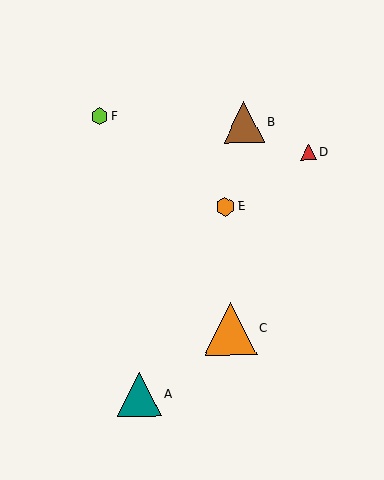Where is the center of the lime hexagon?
The center of the lime hexagon is at (100, 117).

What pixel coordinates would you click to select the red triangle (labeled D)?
Click at (308, 152) to select the red triangle D.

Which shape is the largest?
The orange triangle (labeled C) is the largest.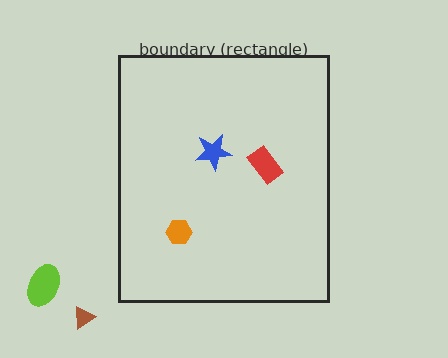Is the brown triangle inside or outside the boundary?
Outside.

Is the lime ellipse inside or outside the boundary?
Outside.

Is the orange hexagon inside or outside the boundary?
Inside.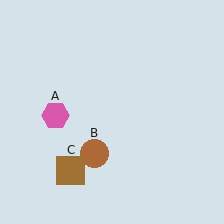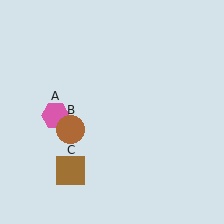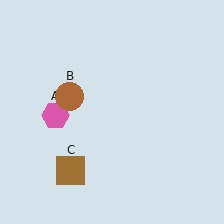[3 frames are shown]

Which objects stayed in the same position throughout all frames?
Pink hexagon (object A) and brown square (object C) remained stationary.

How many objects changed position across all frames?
1 object changed position: brown circle (object B).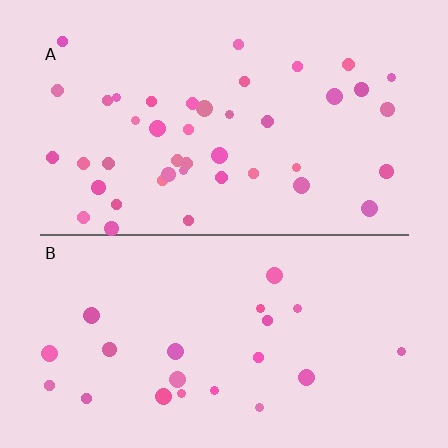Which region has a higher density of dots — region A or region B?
A (the top).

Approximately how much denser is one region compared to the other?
Approximately 2.0× — region A over region B.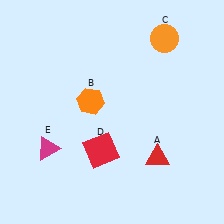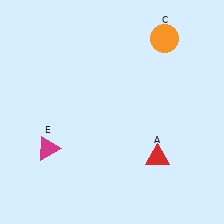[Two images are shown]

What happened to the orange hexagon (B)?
The orange hexagon (B) was removed in Image 2. It was in the top-left area of Image 1.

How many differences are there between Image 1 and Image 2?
There are 2 differences between the two images.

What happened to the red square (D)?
The red square (D) was removed in Image 2. It was in the bottom-left area of Image 1.